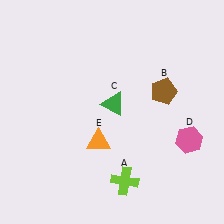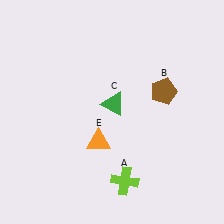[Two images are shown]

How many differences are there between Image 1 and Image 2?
There is 1 difference between the two images.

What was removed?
The pink hexagon (D) was removed in Image 2.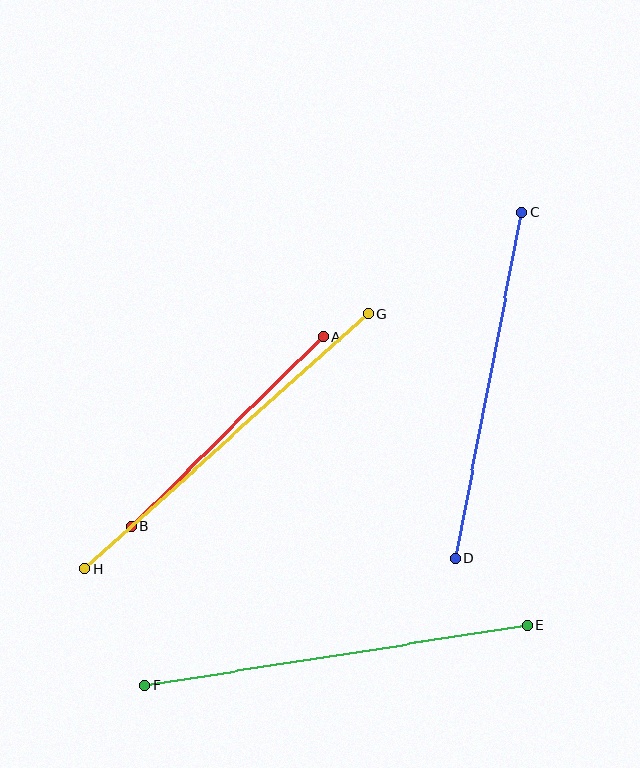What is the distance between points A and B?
The distance is approximately 270 pixels.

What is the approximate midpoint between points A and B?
The midpoint is at approximately (227, 431) pixels.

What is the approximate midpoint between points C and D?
The midpoint is at approximately (488, 385) pixels.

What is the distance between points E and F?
The distance is approximately 388 pixels.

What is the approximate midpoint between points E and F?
The midpoint is at approximately (336, 655) pixels.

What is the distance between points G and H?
The distance is approximately 381 pixels.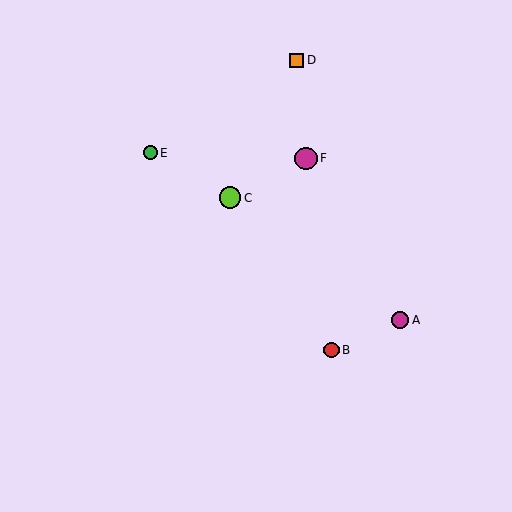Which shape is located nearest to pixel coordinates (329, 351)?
The red circle (labeled B) at (332, 350) is nearest to that location.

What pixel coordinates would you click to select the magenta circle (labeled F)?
Click at (306, 158) to select the magenta circle F.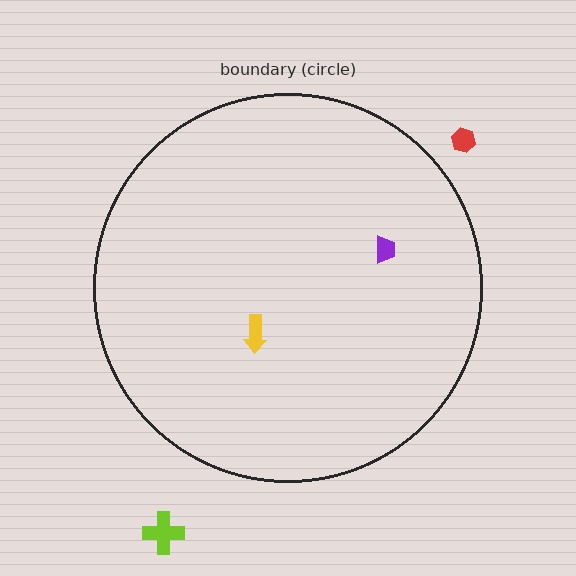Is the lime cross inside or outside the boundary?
Outside.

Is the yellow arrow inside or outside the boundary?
Inside.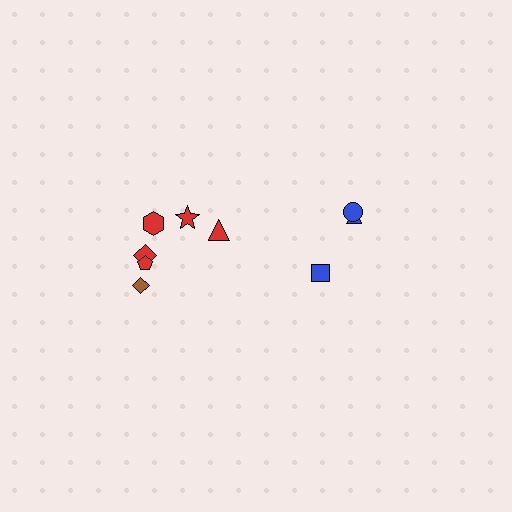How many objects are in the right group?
There are 3 objects.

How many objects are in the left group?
There are 6 objects.